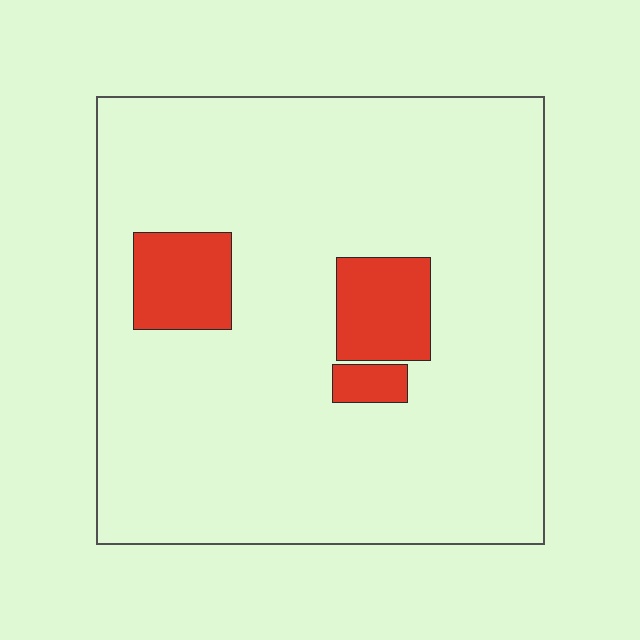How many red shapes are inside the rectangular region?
3.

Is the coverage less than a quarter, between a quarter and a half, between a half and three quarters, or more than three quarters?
Less than a quarter.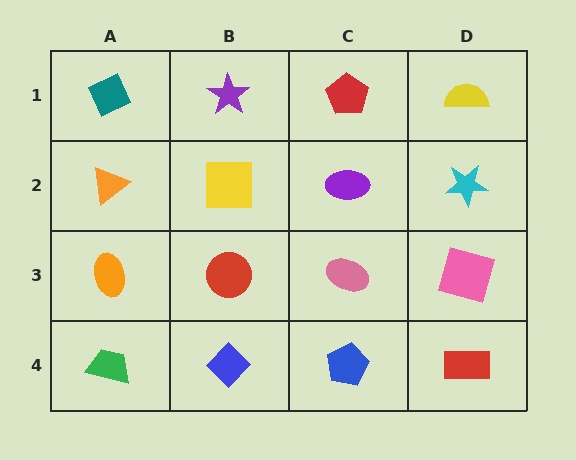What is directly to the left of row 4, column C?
A blue diamond.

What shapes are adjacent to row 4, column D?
A pink square (row 3, column D), a blue pentagon (row 4, column C).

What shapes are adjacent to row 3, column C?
A purple ellipse (row 2, column C), a blue pentagon (row 4, column C), a red circle (row 3, column B), a pink square (row 3, column D).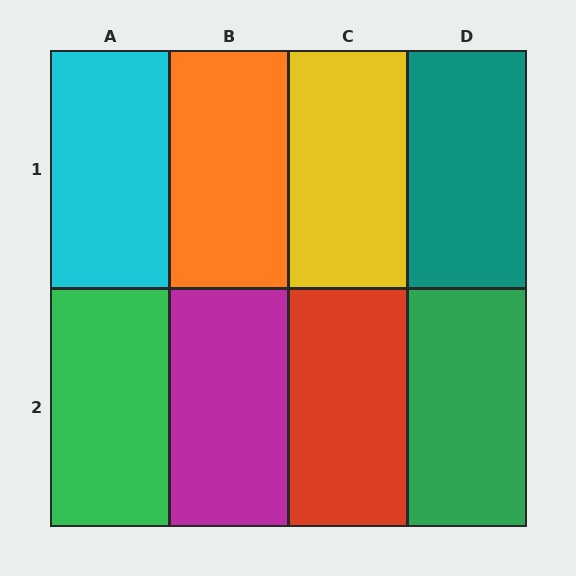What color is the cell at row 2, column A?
Green.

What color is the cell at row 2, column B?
Magenta.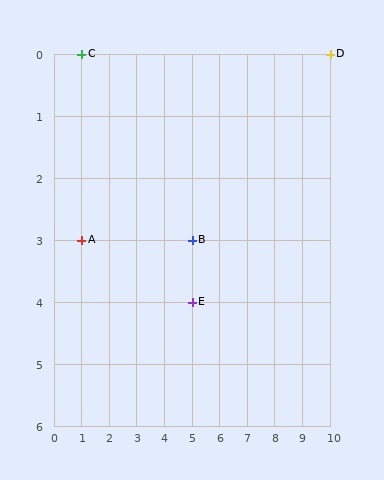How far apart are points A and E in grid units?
Points A and E are 4 columns and 1 row apart (about 4.1 grid units diagonally).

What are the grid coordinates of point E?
Point E is at grid coordinates (5, 4).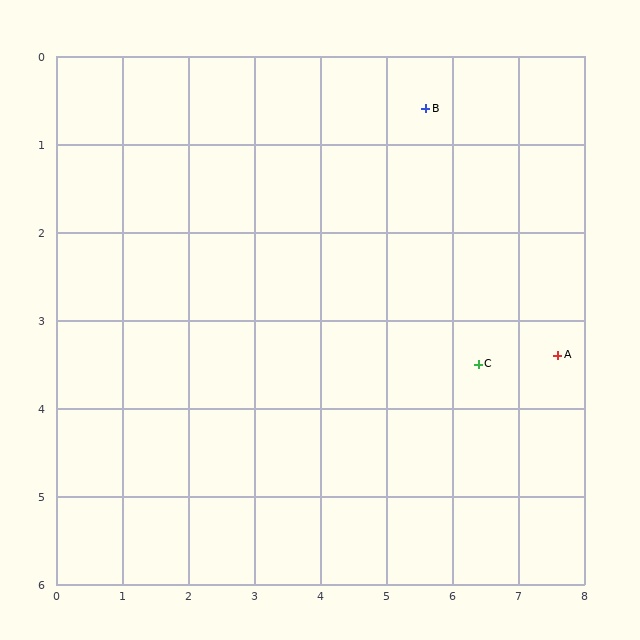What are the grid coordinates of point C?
Point C is at approximately (6.4, 3.5).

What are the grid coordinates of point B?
Point B is at approximately (5.6, 0.6).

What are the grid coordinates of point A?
Point A is at approximately (7.6, 3.4).